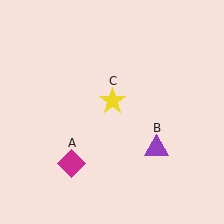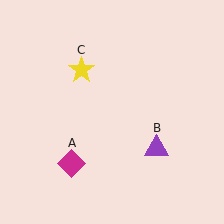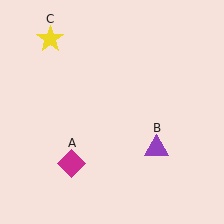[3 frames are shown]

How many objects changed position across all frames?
1 object changed position: yellow star (object C).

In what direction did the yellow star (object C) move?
The yellow star (object C) moved up and to the left.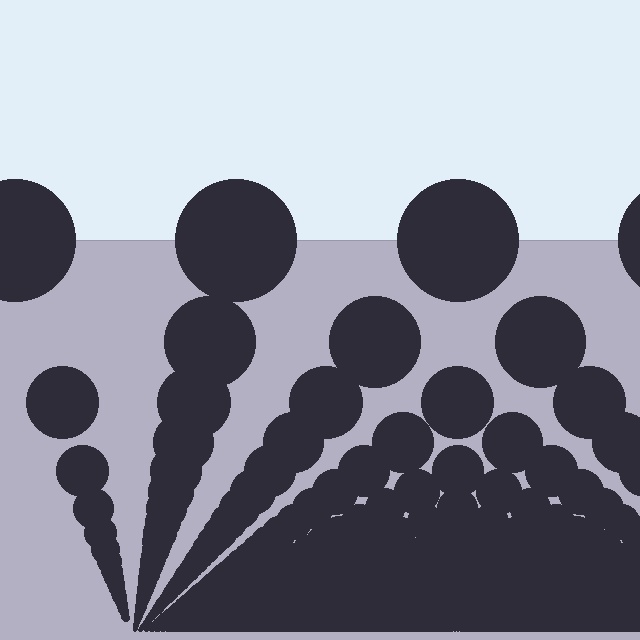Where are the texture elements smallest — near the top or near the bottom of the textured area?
Near the bottom.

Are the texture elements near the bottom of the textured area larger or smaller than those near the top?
Smaller. The gradient is inverted — elements near the bottom are smaller and denser.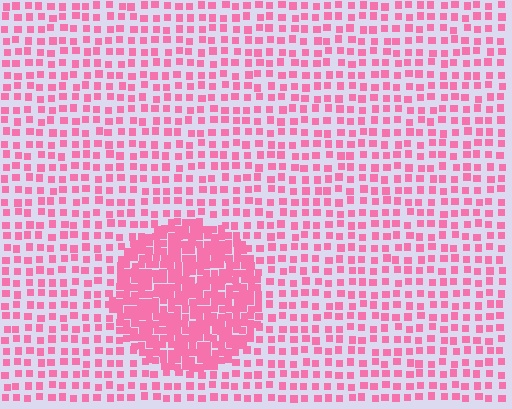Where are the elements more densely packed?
The elements are more densely packed inside the circle boundary.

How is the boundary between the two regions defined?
The boundary is defined by a change in element density (approximately 2.5x ratio). All elements are the same color, size, and shape.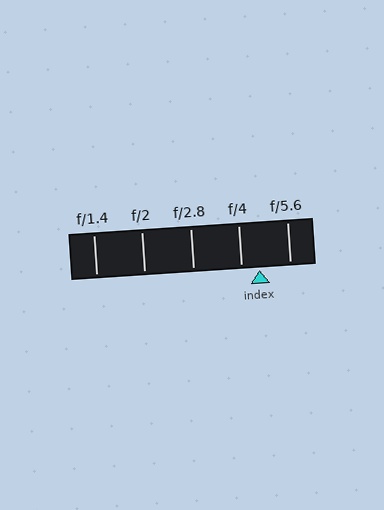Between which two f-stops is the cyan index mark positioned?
The index mark is between f/4 and f/5.6.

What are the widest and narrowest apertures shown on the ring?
The widest aperture shown is f/1.4 and the narrowest is f/5.6.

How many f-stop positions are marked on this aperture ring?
There are 5 f-stop positions marked.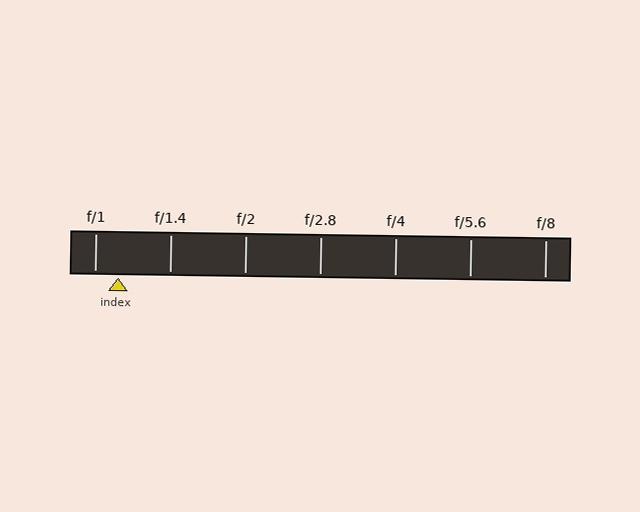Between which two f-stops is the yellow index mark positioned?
The index mark is between f/1 and f/1.4.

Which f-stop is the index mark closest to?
The index mark is closest to f/1.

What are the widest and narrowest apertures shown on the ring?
The widest aperture shown is f/1 and the narrowest is f/8.